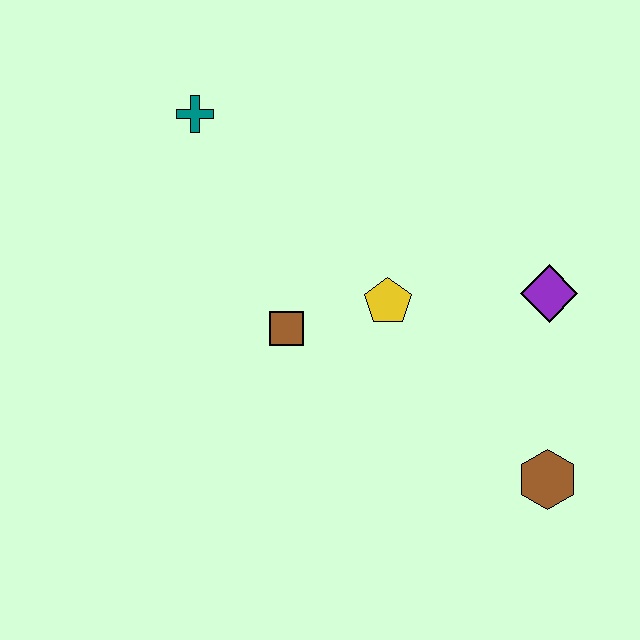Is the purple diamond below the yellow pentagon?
No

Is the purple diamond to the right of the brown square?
Yes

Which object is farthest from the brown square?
The brown hexagon is farthest from the brown square.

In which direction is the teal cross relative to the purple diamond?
The teal cross is to the left of the purple diamond.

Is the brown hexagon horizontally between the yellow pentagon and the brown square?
No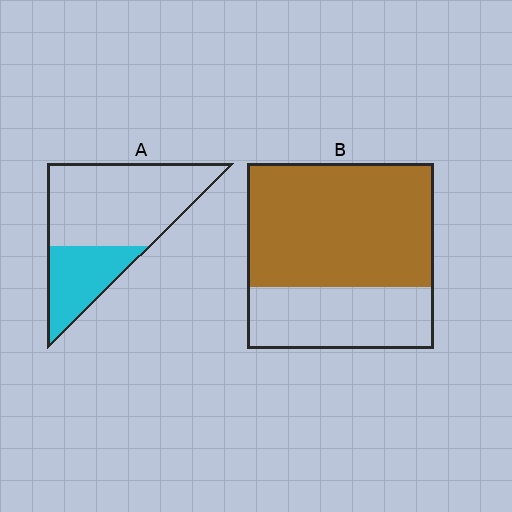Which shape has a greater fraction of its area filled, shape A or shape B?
Shape B.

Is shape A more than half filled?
No.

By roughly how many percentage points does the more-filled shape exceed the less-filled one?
By roughly 35 percentage points (B over A).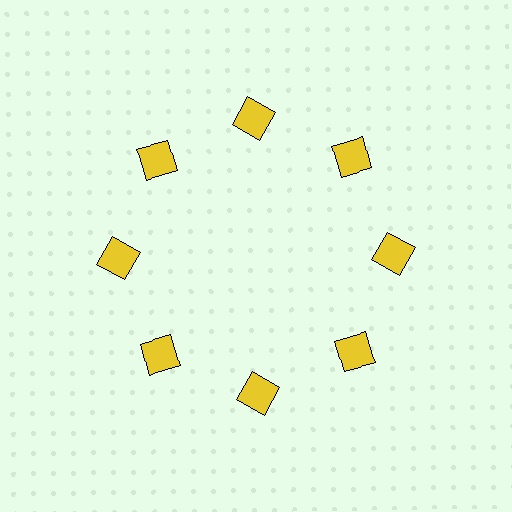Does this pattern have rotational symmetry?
Yes, this pattern has 8-fold rotational symmetry. It looks the same after rotating 45 degrees around the center.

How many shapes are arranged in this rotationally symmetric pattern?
There are 8 shapes, arranged in 8 groups of 1.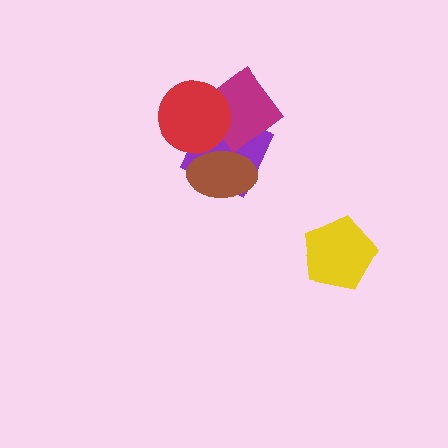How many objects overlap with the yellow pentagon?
0 objects overlap with the yellow pentagon.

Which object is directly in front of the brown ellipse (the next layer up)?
The magenta diamond is directly in front of the brown ellipse.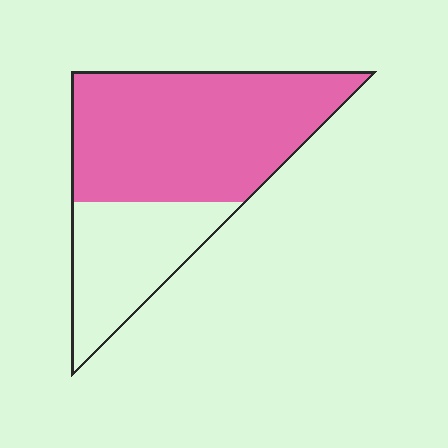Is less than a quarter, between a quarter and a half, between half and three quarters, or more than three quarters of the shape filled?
Between half and three quarters.